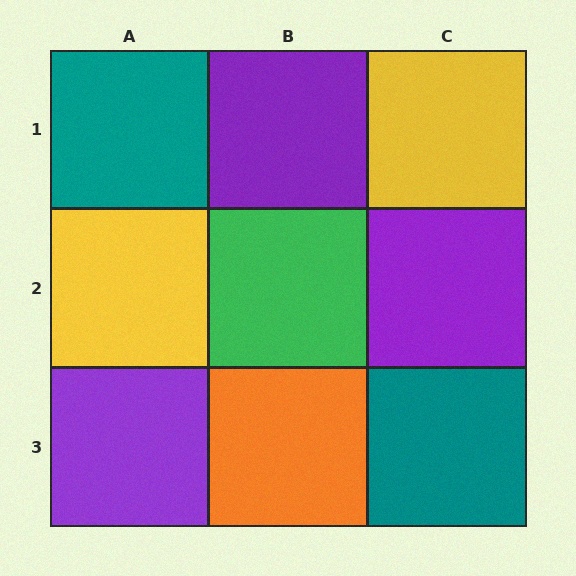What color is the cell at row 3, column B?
Orange.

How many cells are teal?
2 cells are teal.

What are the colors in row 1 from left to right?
Teal, purple, yellow.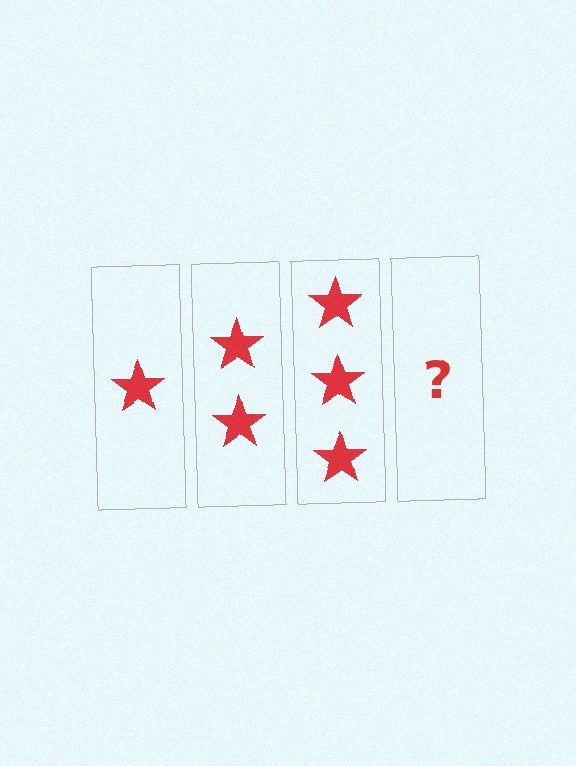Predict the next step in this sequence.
The next step is 4 stars.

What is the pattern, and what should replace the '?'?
The pattern is that each step adds one more star. The '?' should be 4 stars.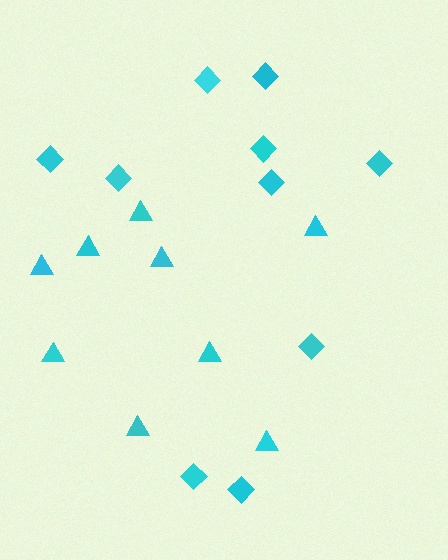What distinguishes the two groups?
There are 2 groups: one group of triangles (9) and one group of diamonds (10).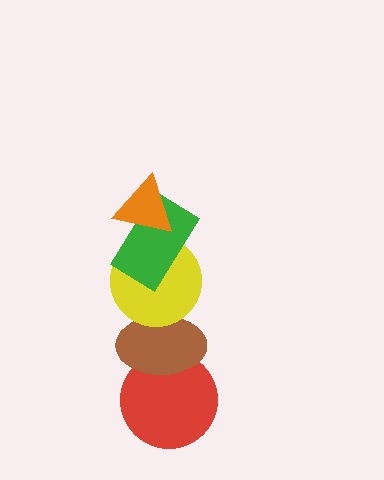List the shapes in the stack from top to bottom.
From top to bottom: the orange triangle, the green rectangle, the yellow circle, the brown ellipse, the red circle.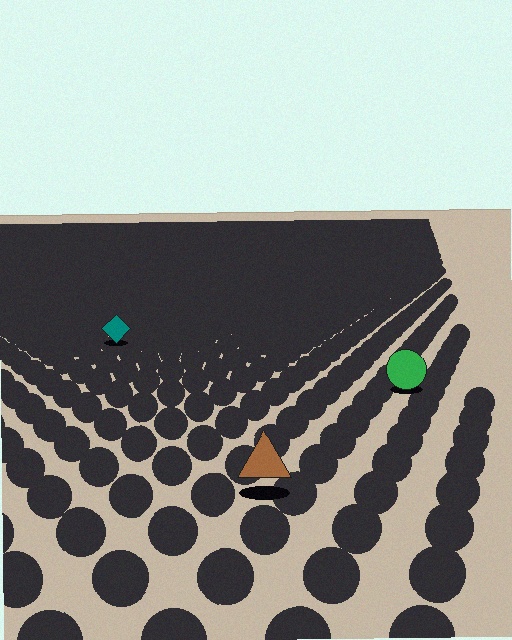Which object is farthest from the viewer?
The teal diamond is farthest from the viewer. It appears smaller and the ground texture around it is denser.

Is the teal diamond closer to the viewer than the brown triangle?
No. The brown triangle is closer — you can tell from the texture gradient: the ground texture is coarser near it.